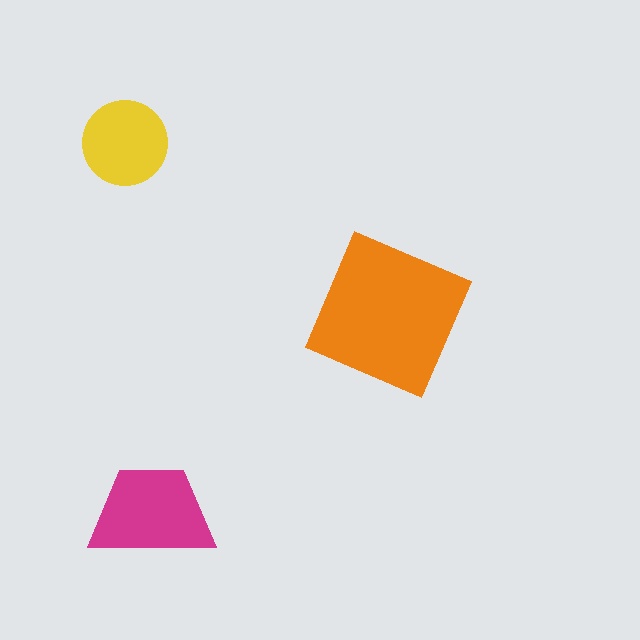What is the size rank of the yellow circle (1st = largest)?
3rd.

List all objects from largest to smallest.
The orange square, the magenta trapezoid, the yellow circle.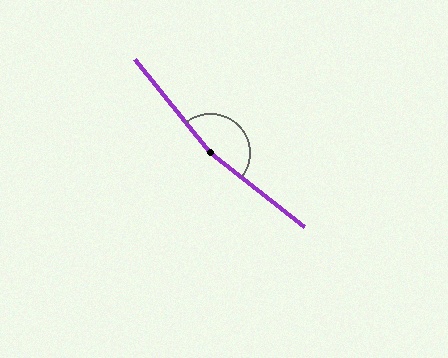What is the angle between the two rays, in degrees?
Approximately 167 degrees.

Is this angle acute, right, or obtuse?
It is obtuse.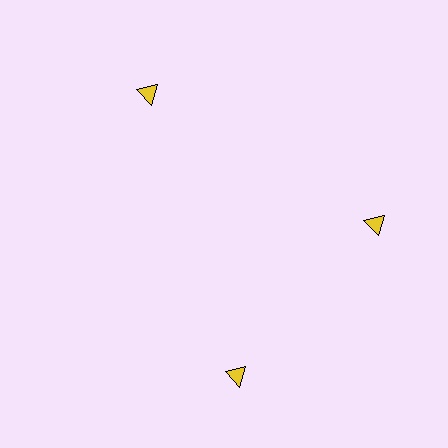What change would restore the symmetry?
The symmetry would be restored by rotating it back into even spacing with its neighbors so that all 3 triangles sit at equal angles and equal distance from the center.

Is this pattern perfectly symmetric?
No. The 3 yellow triangles are arranged in a ring, but one element near the 7 o'clock position is rotated out of alignment along the ring, breaking the 3-fold rotational symmetry.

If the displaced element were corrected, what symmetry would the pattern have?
It would have 3-fold rotational symmetry — the pattern would map onto itself every 120 degrees.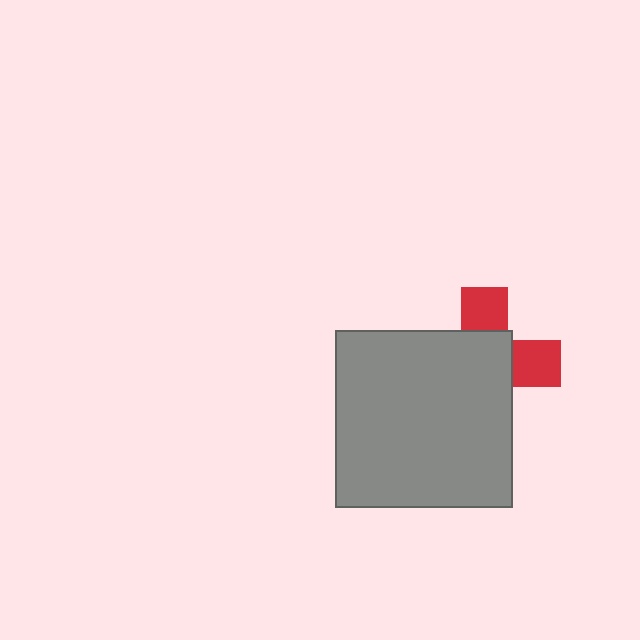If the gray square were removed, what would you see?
You would see the complete red cross.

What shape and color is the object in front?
The object in front is a gray square.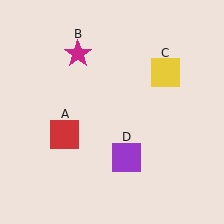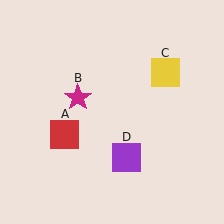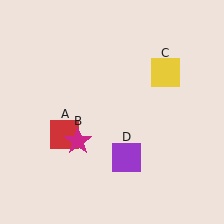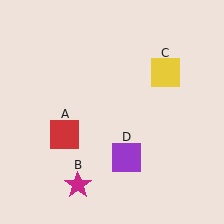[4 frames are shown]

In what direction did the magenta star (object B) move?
The magenta star (object B) moved down.